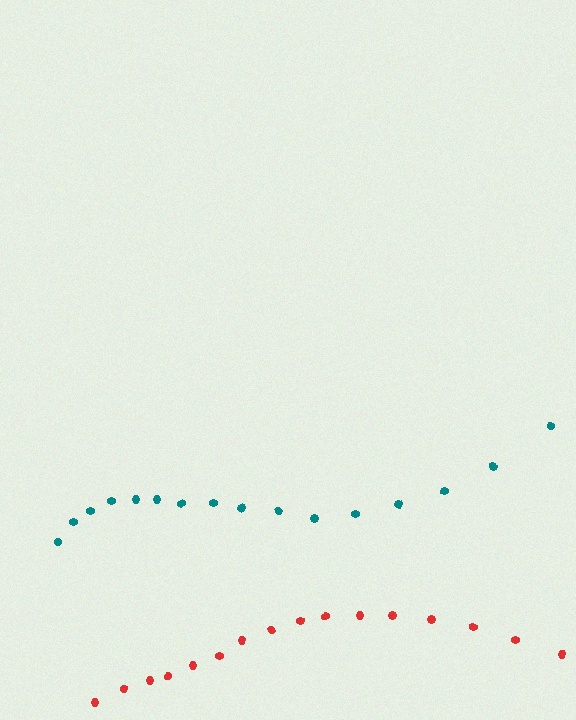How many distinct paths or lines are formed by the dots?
There are 2 distinct paths.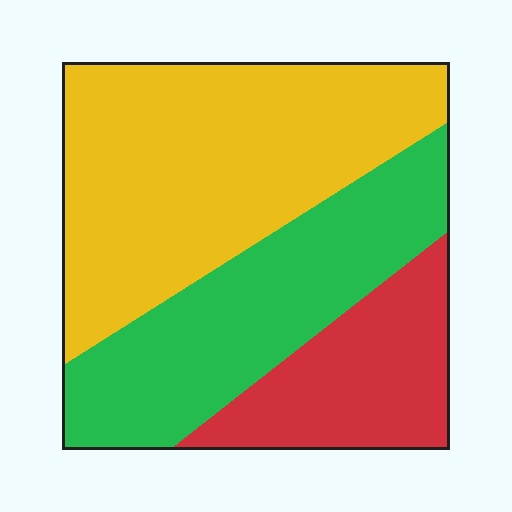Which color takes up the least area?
Red, at roughly 20%.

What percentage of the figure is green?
Green takes up about one third (1/3) of the figure.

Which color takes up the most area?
Yellow, at roughly 45%.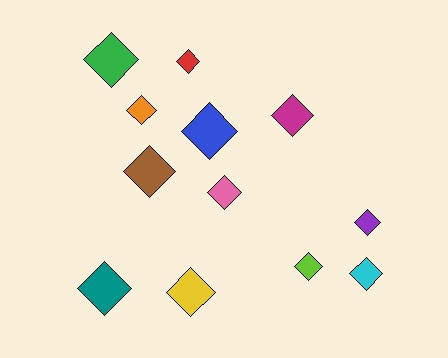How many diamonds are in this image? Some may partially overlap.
There are 12 diamonds.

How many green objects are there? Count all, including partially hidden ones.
There is 1 green object.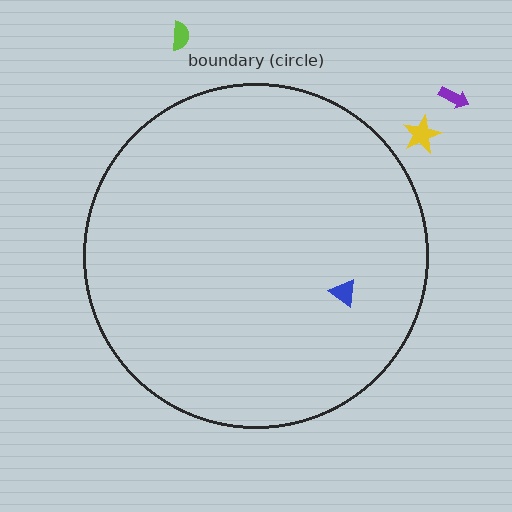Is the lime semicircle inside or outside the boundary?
Outside.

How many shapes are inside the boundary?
1 inside, 3 outside.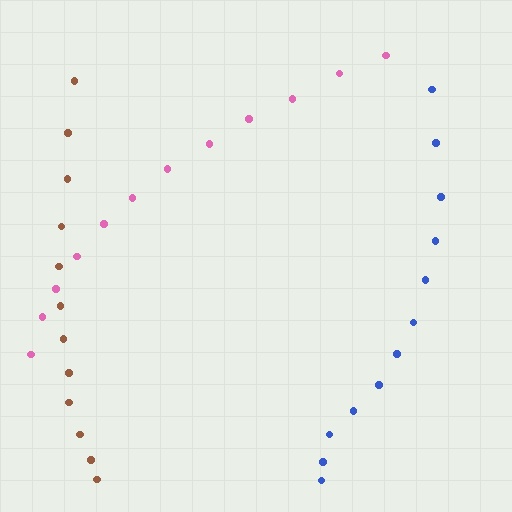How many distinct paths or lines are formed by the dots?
There are 3 distinct paths.